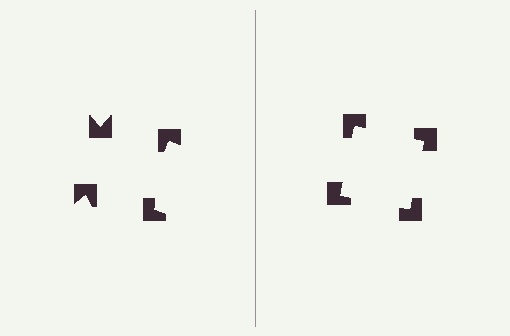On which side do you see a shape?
An illusory square appears on the right side. On the left side the wedge cuts are rotated, so no coherent shape forms.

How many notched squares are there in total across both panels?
8 — 4 on each side.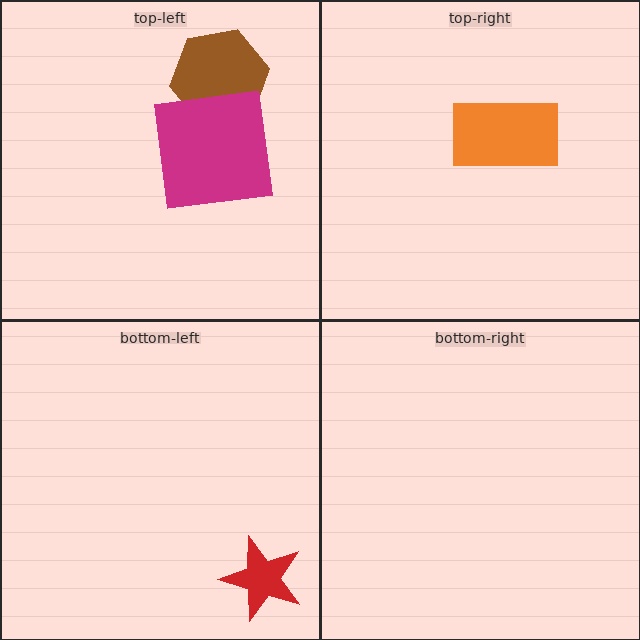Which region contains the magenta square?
The top-left region.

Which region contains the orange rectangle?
The top-right region.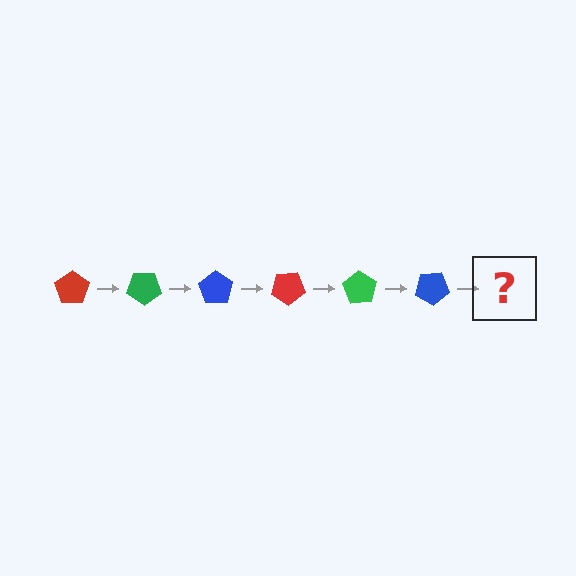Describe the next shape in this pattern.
It should be a red pentagon, rotated 210 degrees from the start.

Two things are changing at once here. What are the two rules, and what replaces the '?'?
The two rules are that it rotates 35 degrees each step and the color cycles through red, green, and blue. The '?' should be a red pentagon, rotated 210 degrees from the start.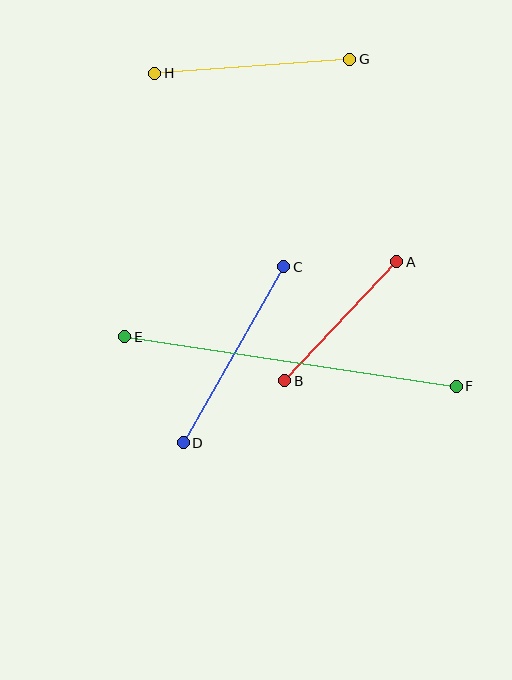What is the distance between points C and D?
The distance is approximately 203 pixels.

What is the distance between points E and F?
The distance is approximately 335 pixels.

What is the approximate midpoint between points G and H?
The midpoint is at approximately (252, 66) pixels.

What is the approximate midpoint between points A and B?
The midpoint is at approximately (341, 321) pixels.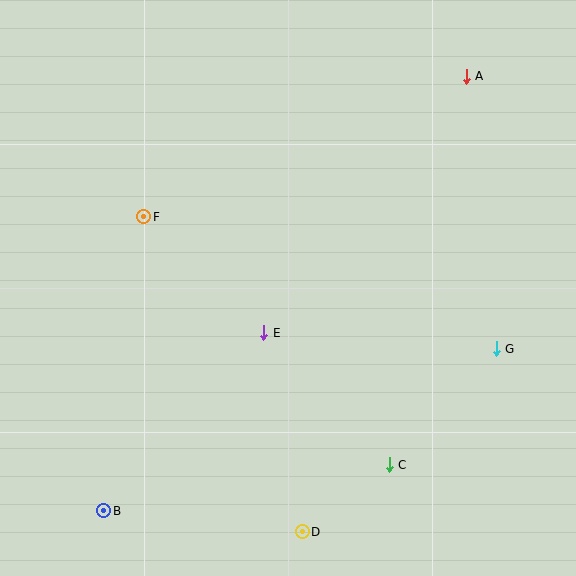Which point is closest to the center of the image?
Point E at (264, 333) is closest to the center.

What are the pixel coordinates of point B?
Point B is at (104, 511).